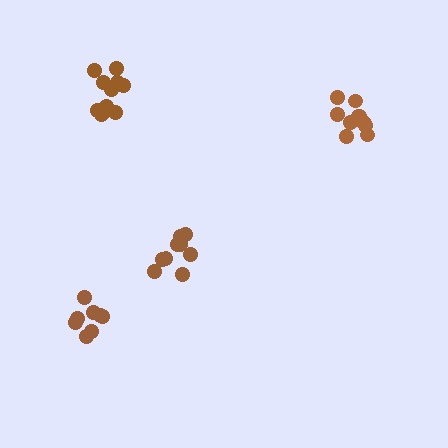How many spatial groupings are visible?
There are 4 spatial groupings.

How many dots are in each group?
Group 1: 12 dots, Group 2: 11 dots, Group 3: 8 dots, Group 4: 9 dots (40 total).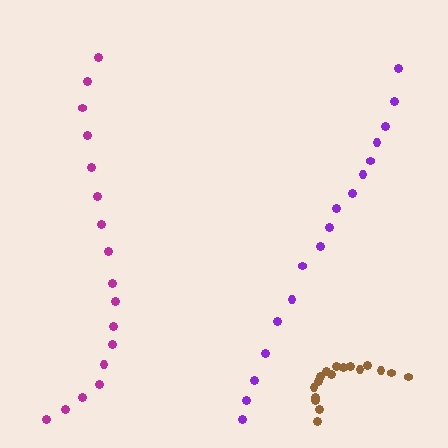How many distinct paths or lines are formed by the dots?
There are 3 distinct paths.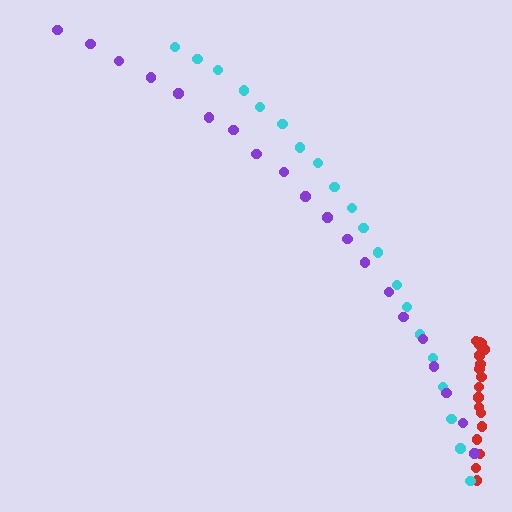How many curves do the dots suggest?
There are 3 distinct paths.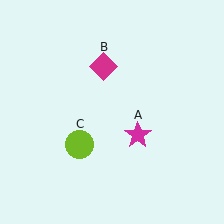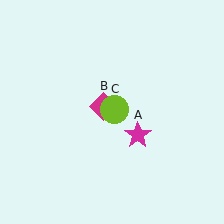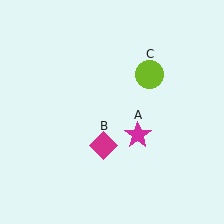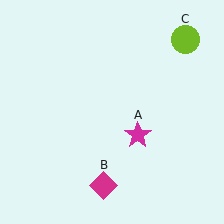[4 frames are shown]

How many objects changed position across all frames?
2 objects changed position: magenta diamond (object B), lime circle (object C).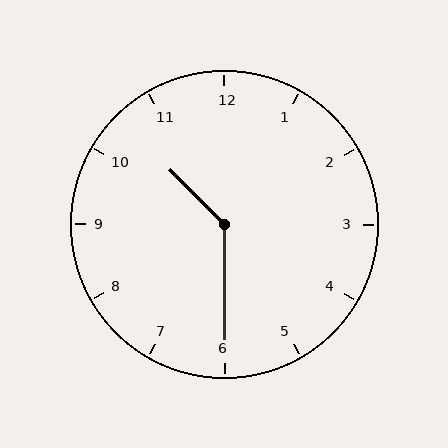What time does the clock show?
10:30.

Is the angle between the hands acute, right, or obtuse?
It is obtuse.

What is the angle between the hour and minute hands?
Approximately 135 degrees.